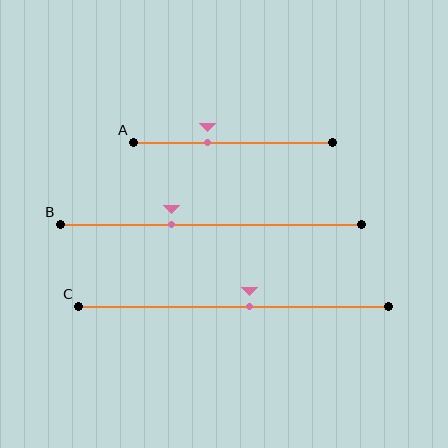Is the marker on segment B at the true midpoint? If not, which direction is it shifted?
No, the marker on segment B is shifted to the left by about 13% of the segment length.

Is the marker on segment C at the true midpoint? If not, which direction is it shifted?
No, the marker on segment C is shifted to the right by about 5% of the segment length.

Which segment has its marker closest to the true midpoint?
Segment C has its marker closest to the true midpoint.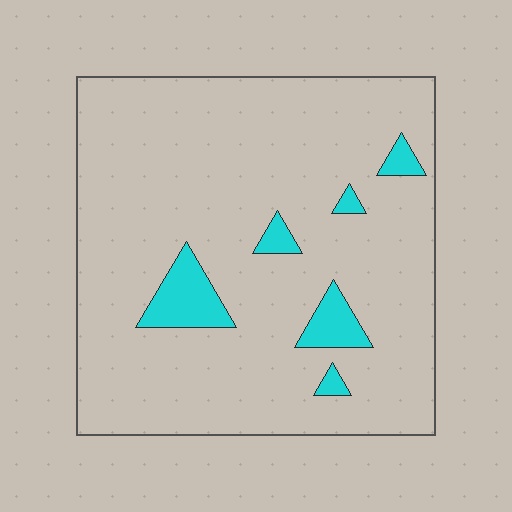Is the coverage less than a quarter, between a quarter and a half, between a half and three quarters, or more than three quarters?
Less than a quarter.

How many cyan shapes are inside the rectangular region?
6.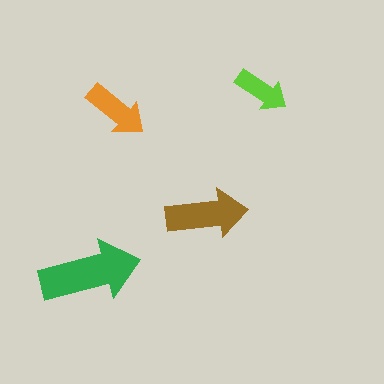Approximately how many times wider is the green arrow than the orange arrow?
About 1.5 times wider.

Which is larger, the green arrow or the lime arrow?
The green one.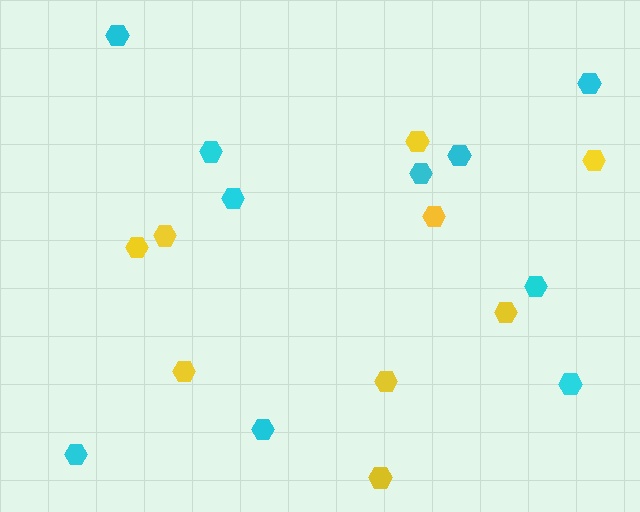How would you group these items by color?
There are 2 groups: one group of yellow hexagons (9) and one group of cyan hexagons (10).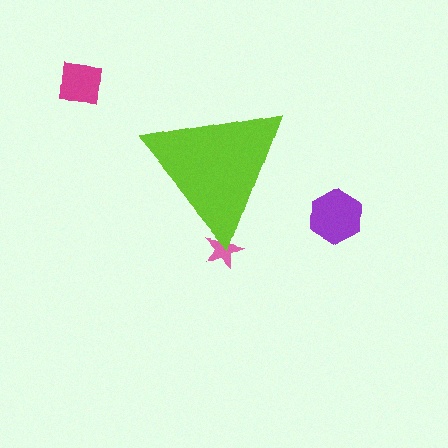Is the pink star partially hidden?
Yes, the pink star is partially hidden behind the lime triangle.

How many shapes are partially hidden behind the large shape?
1 shape is partially hidden.